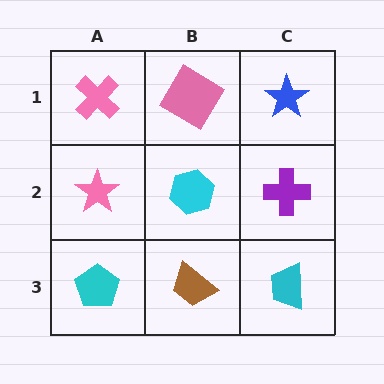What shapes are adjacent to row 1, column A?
A pink star (row 2, column A), a pink diamond (row 1, column B).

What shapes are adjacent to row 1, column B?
A cyan hexagon (row 2, column B), a pink cross (row 1, column A), a blue star (row 1, column C).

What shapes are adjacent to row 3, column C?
A purple cross (row 2, column C), a brown trapezoid (row 3, column B).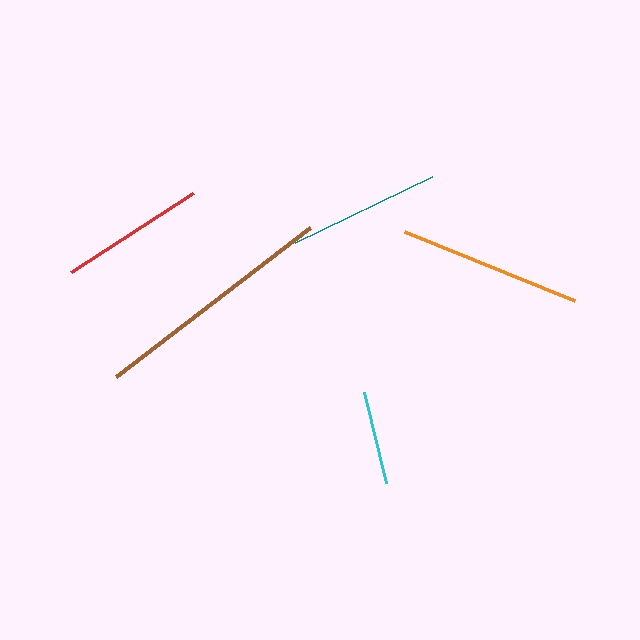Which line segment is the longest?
The brown line is the longest at approximately 245 pixels.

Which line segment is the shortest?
The cyan line is the shortest at approximately 94 pixels.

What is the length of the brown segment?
The brown segment is approximately 245 pixels long.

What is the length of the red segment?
The red segment is approximately 145 pixels long.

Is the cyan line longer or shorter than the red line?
The red line is longer than the cyan line.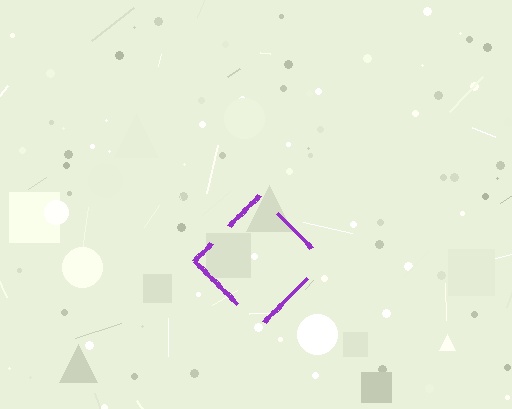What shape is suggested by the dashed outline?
The dashed outline suggests a diamond.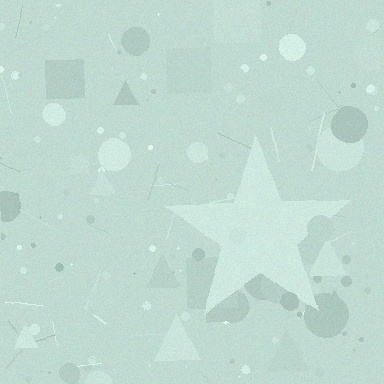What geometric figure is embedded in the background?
A star is embedded in the background.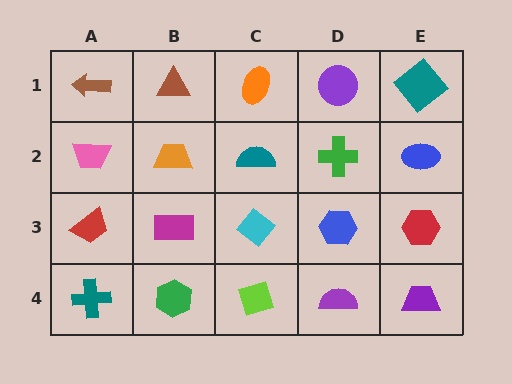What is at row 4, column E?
A purple trapezoid.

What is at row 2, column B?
An orange trapezoid.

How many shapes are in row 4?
5 shapes.